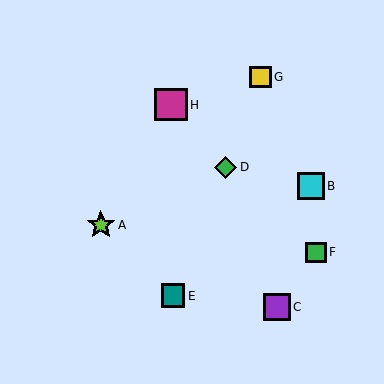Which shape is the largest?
The magenta square (labeled H) is the largest.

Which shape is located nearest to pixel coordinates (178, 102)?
The magenta square (labeled H) at (171, 105) is nearest to that location.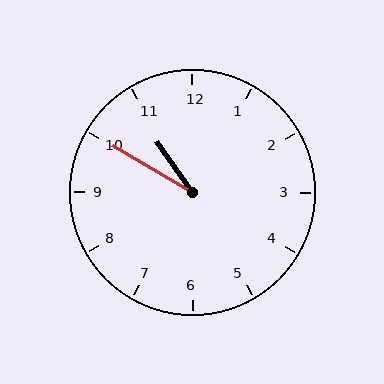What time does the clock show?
10:50.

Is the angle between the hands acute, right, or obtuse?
It is acute.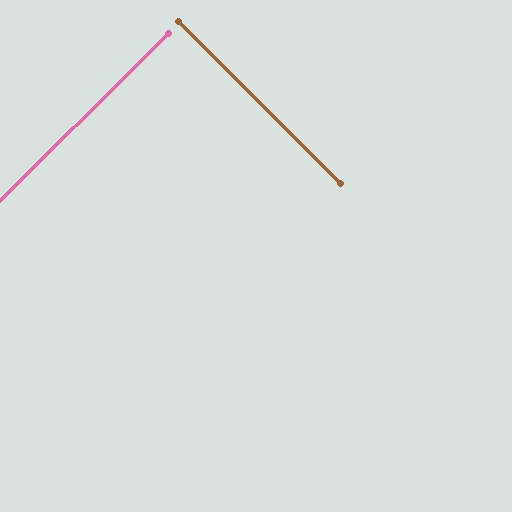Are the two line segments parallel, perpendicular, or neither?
Perpendicular — they meet at approximately 90°.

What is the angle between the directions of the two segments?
Approximately 90 degrees.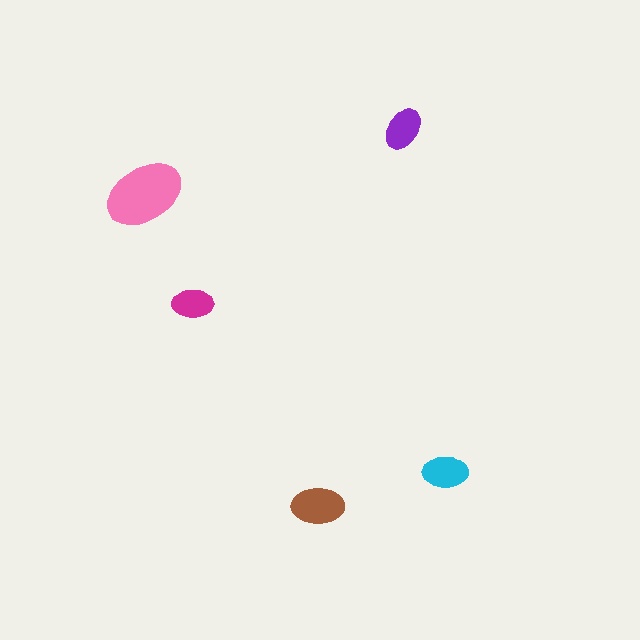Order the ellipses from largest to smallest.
the pink one, the brown one, the cyan one, the purple one, the magenta one.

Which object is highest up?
The purple ellipse is topmost.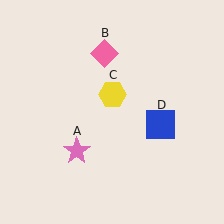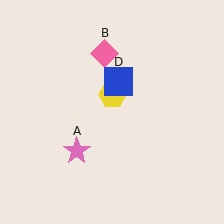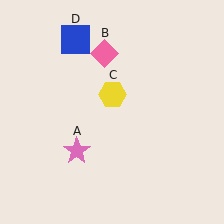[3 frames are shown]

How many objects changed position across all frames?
1 object changed position: blue square (object D).